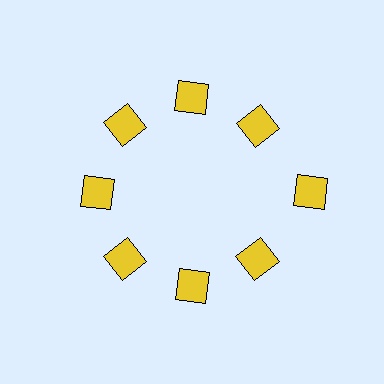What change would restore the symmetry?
The symmetry would be restored by moving it inward, back onto the ring so that all 8 squares sit at equal angles and equal distance from the center.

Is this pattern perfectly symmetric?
No. The 8 yellow squares are arranged in a ring, but one element near the 3 o'clock position is pushed outward from the center, breaking the 8-fold rotational symmetry.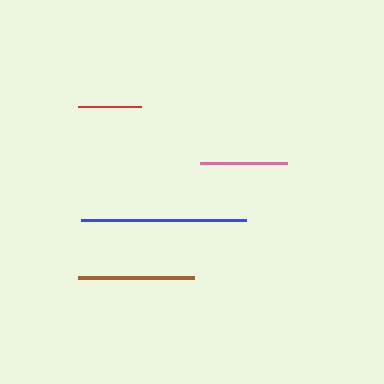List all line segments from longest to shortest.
From longest to shortest: blue, brown, pink, red.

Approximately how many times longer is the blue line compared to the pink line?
The blue line is approximately 1.9 times the length of the pink line.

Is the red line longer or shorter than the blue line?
The blue line is longer than the red line.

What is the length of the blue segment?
The blue segment is approximately 165 pixels long.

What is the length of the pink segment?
The pink segment is approximately 87 pixels long.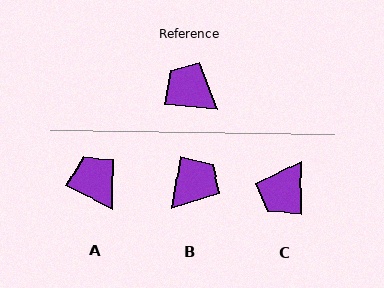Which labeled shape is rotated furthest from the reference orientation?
C, about 96 degrees away.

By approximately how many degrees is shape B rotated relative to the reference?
Approximately 93 degrees clockwise.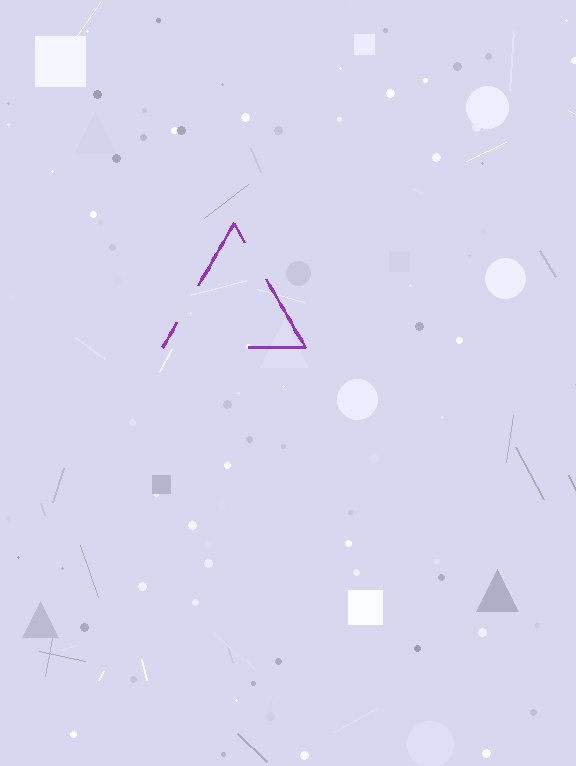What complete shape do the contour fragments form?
The contour fragments form a triangle.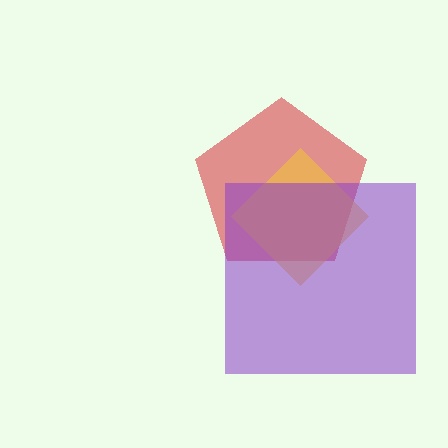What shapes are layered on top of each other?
The layered shapes are: a red pentagon, a yellow diamond, a purple square.